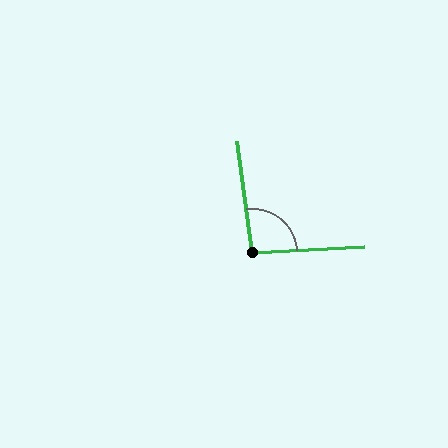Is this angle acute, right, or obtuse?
It is approximately a right angle.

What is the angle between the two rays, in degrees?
Approximately 94 degrees.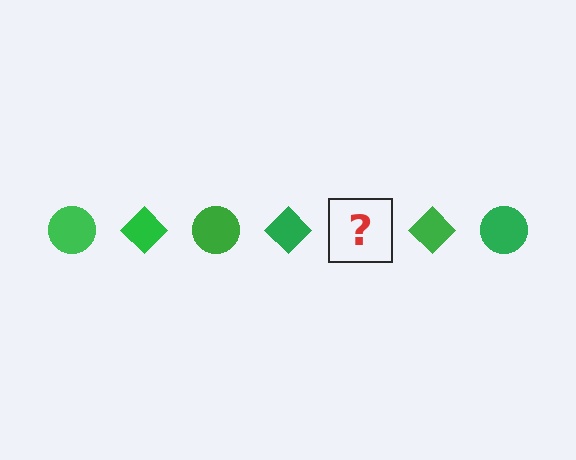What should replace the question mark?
The question mark should be replaced with a green circle.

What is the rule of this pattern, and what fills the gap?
The rule is that the pattern cycles through circle, diamond shapes in green. The gap should be filled with a green circle.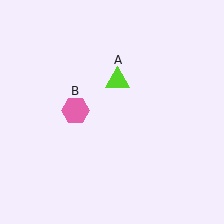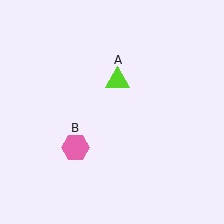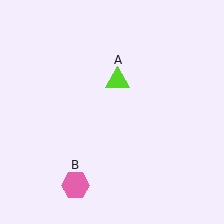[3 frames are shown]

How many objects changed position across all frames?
1 object changed position: pink hexagon (object B).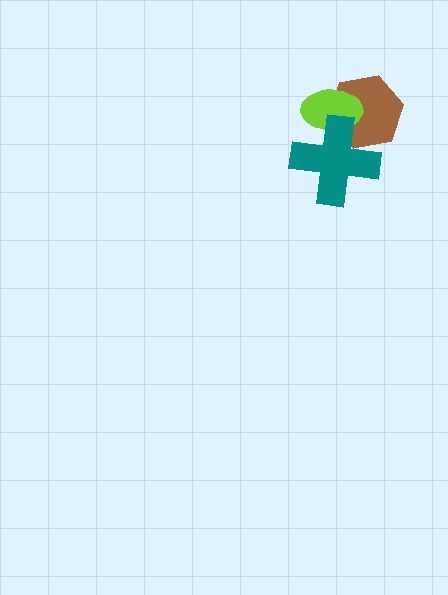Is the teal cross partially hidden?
No, no other shape covers it.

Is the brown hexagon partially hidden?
Yes, it is partially covered by another shape.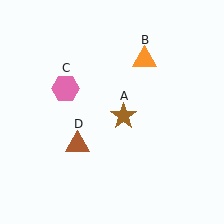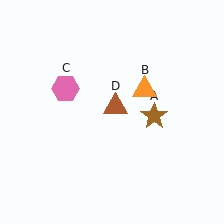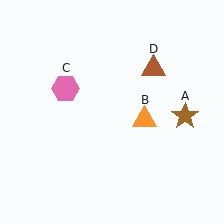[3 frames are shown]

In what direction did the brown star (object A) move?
The brown star (object A) moved right.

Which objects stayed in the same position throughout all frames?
Pink hexagon (object C) remained stationary.